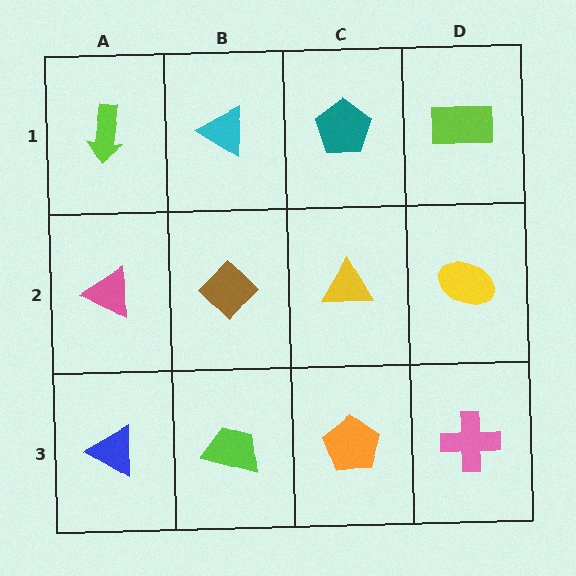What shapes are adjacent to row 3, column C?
A yellow triangle (row 2, column C), a lime trapezoid (row 3, column B), a pink cross (row 3, column D).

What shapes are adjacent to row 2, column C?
A teal pentagon (row 1, column C), an orange pentagon (row 3, column C), a brown diamond (row 2, column B), a yellow ellipse (row 2, column D).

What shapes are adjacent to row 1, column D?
A yellow ellipse (row 2, column D), a teal pentagon (row 1, column C).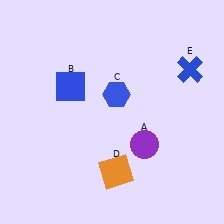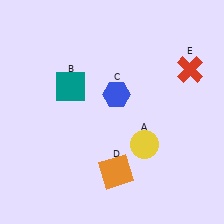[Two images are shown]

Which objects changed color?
A changed from purple to yellow. B changed from blue to teal. E changed from blue to red.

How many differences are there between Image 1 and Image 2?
There are 3 differences between the two images.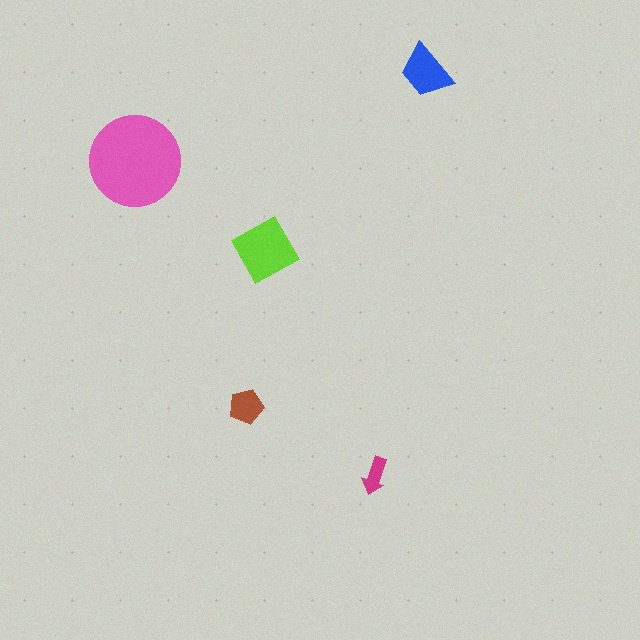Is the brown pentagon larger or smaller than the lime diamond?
Smaller.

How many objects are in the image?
There are 5 objects in the image.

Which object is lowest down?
The magenta arrow is bottommost.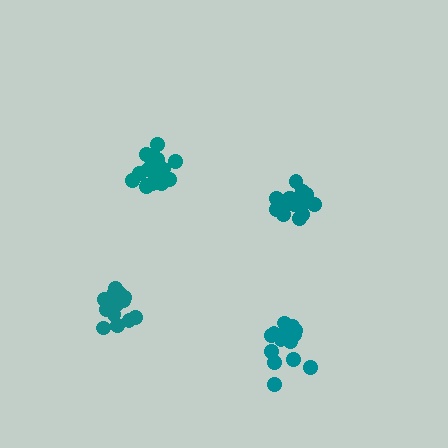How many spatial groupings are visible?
There are 4 spatial groupings.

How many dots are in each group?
Group 1: 17 dots, Group 2: 18 dots, Group 3: 15 dots, Group 4: 14 dots (64 total).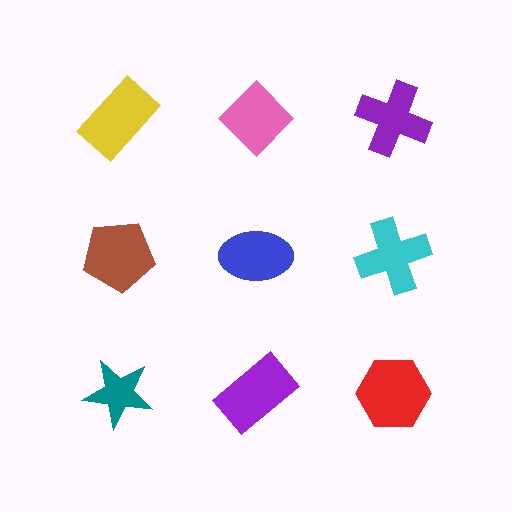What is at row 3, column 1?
A teal star.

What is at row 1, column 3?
A purple cross.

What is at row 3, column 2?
A purple rectangle.